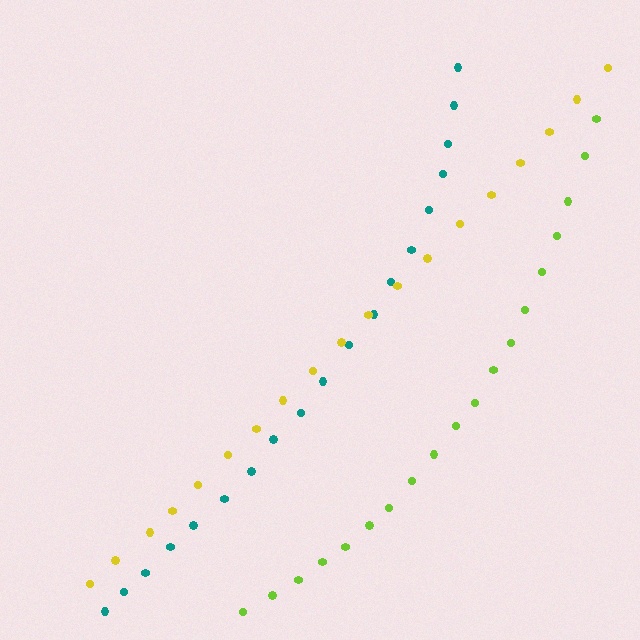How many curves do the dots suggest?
There are 3 distinct paths.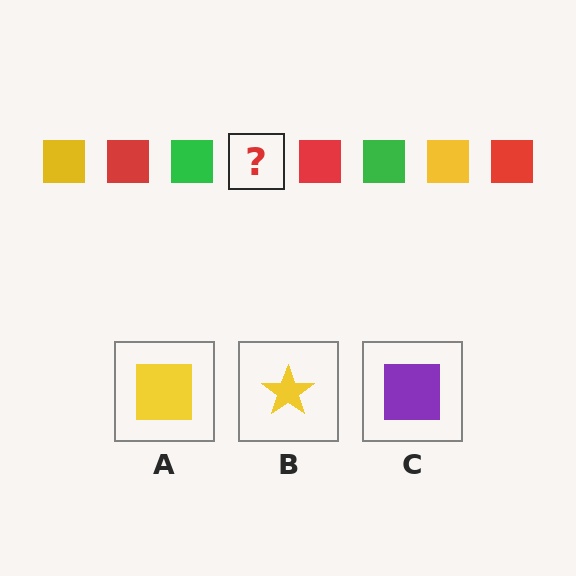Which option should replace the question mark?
Option A.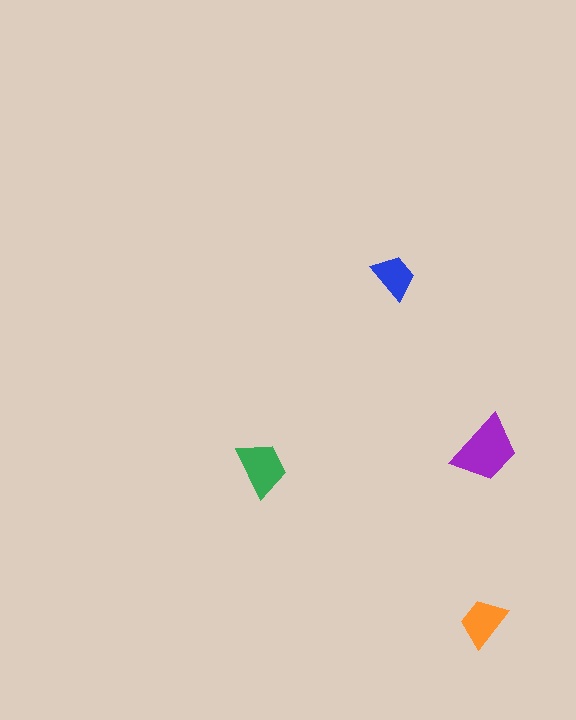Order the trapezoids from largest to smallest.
the purple one, the green one, the orange one, the blue one.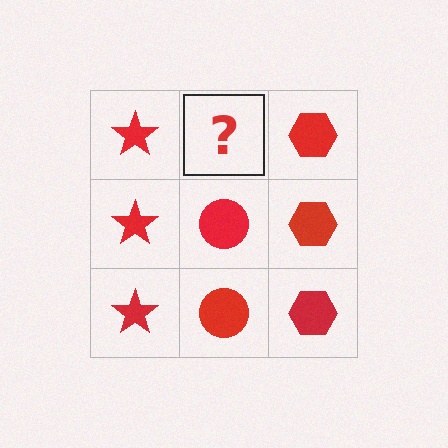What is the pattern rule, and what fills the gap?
The rule is that each column has a consistent shape. The gap should be filled with a red circle.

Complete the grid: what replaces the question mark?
The question mark should be replaced with a red circle.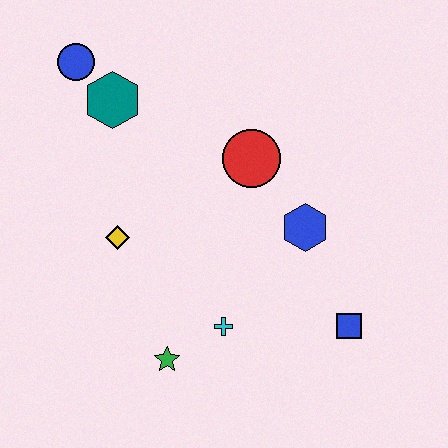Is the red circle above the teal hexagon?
No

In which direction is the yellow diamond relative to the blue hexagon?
The yellow diamond is to the left of the blue hexagon.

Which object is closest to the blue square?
The blue hexagon is closest to the blue square.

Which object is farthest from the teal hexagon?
The blue square is farthest from the teal hexagon.